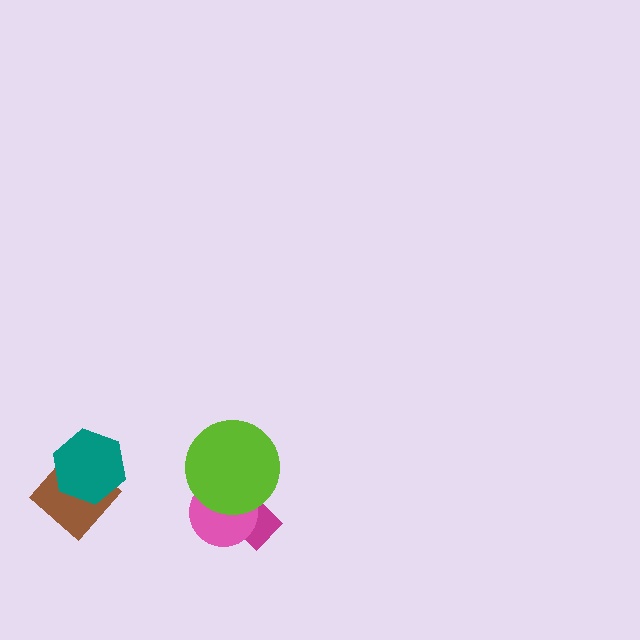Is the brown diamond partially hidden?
Yes, it is partially covered by another shape.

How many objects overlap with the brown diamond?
1 object overlaps with the brown diamond.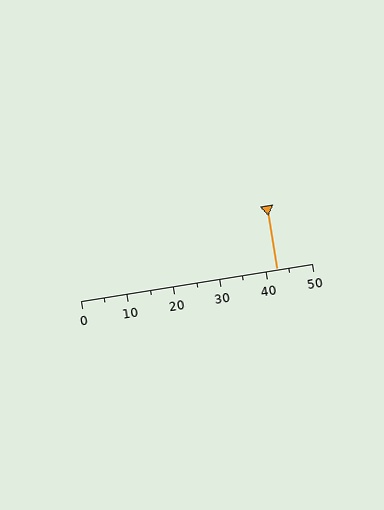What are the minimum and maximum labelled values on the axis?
The axis runs from 0 to 50.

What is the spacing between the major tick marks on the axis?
The major ticks are spaced 10 apart.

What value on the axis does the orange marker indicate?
The marker indicates approximately 42.5.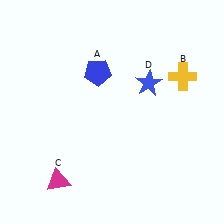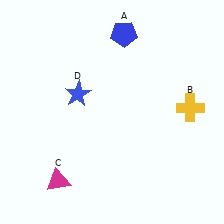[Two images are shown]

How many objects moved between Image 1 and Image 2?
3 objects moved between the two images.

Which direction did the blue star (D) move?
The blue star (D) moved left.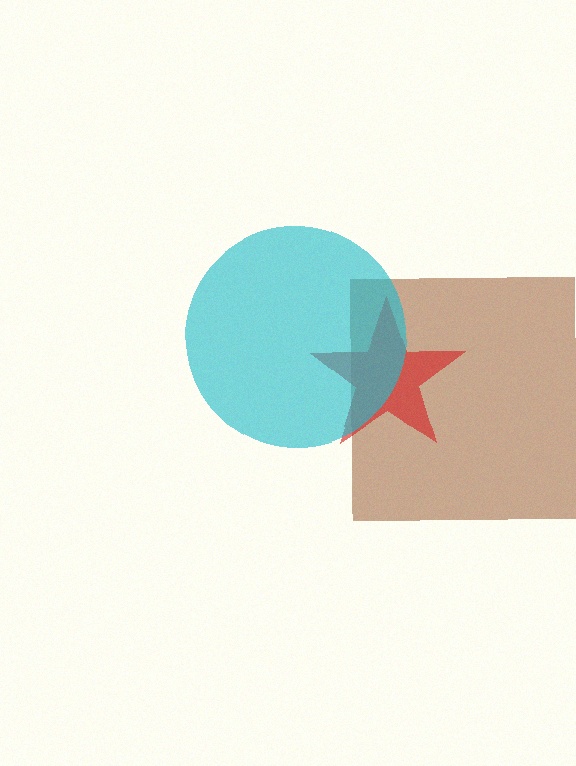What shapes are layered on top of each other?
The layered shapes are: a brown square, a red star, a cyan circle.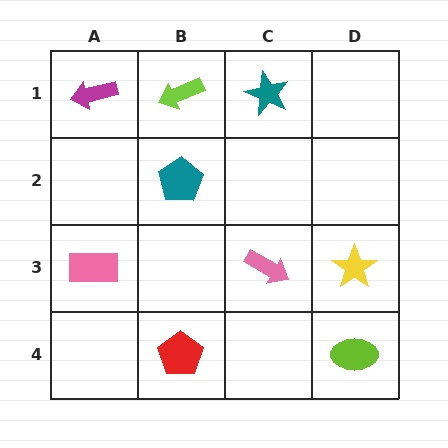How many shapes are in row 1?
3 shapes.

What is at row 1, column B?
A lime arrow.